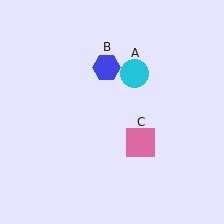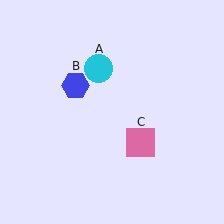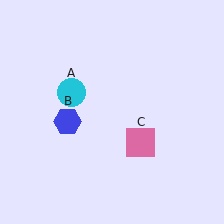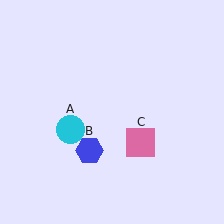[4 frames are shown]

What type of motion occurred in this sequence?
The cyan circle (object A), blue hexagon (object B) rotated counterclockwise around the center of the scene.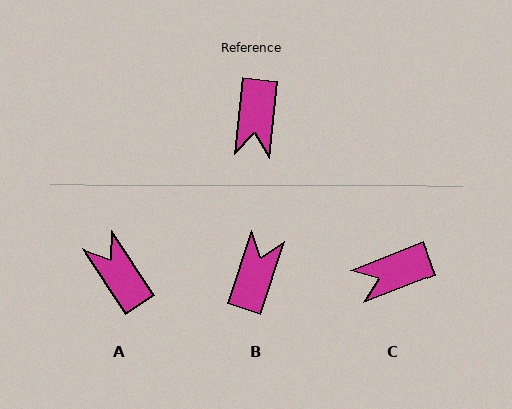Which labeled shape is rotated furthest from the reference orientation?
B, about 168 degrees away.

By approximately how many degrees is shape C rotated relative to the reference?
Approximately 62 degrees clockwise.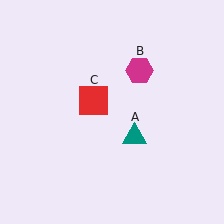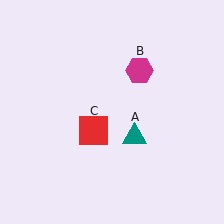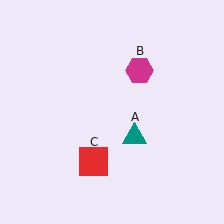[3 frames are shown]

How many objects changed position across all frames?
1 object changed position: red square (object C).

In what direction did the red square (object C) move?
The red square (object C) moved down.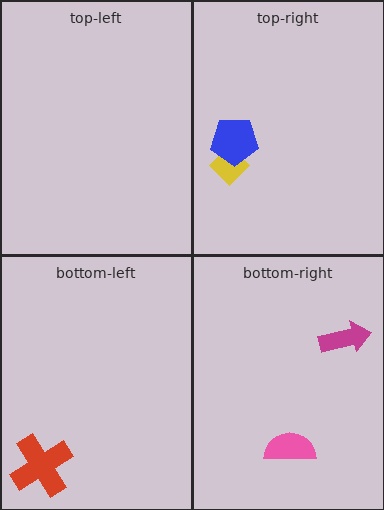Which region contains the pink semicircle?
The bottom-right region.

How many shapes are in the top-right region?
2.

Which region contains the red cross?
The bottom-left region.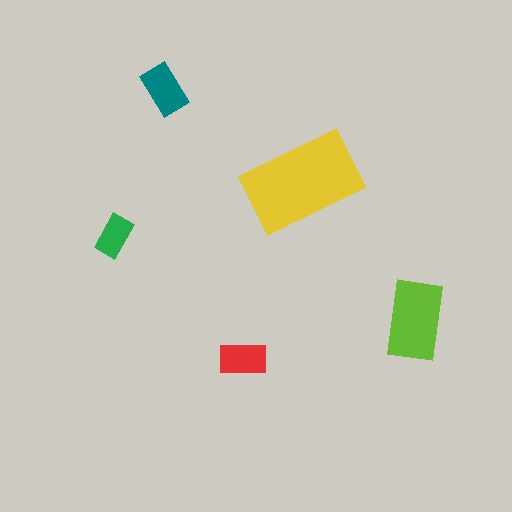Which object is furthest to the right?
The lime rectangle is rightmost.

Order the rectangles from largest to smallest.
the yellow one, the lime one, the teal one, the red one, the green one.